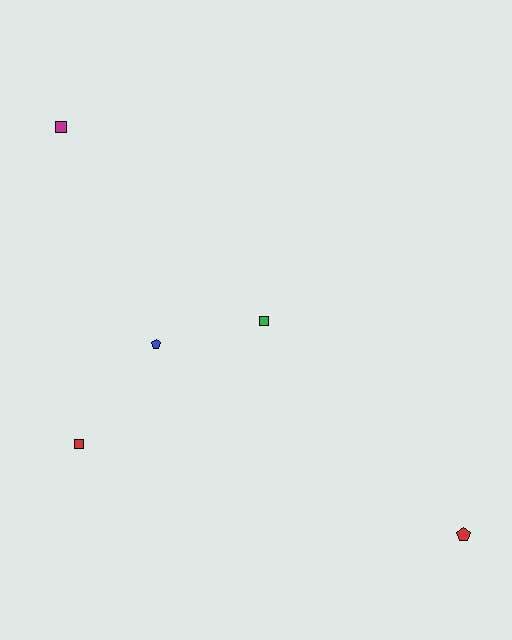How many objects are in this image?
There are 5 objects.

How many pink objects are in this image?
There are no pink objects.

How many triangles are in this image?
There are no triangles.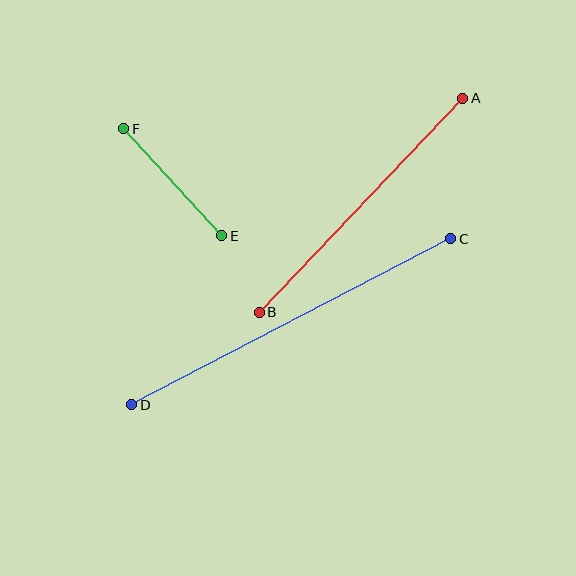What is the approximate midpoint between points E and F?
The midpoint is at approximately (173, 182) pixels.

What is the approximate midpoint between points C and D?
The midpoint is at approximately (291, 322) pixels.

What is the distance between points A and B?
The distance is approximately 295 pixels.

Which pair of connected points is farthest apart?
Points C and D are farthest apart.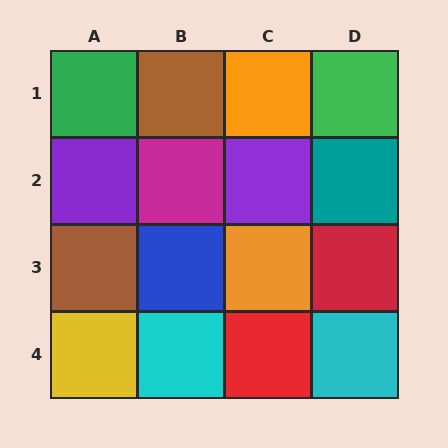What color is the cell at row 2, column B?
Magenta.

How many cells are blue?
1 cell is blue.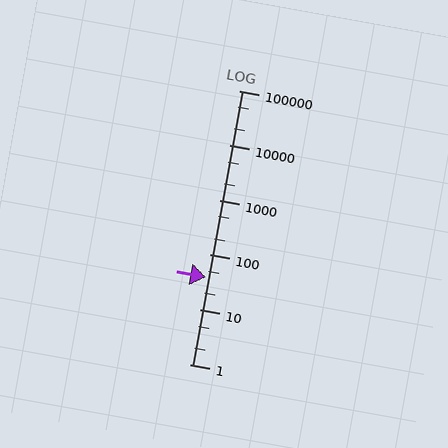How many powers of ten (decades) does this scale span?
The scale spans 5 decades, from 1 to 100000.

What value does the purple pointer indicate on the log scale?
The pointer indicates approximately 39.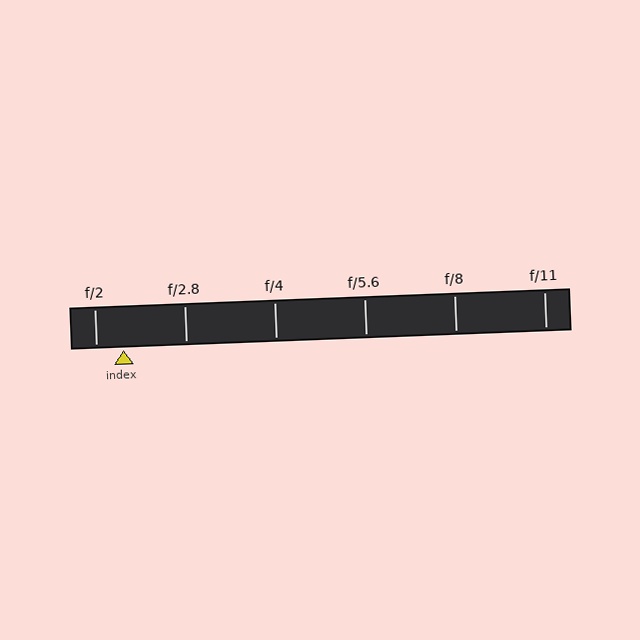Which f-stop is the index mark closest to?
The index mark is closest to f/2.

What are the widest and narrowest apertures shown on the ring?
The widest aperture shown is f/2 and the narrowest is f/11.